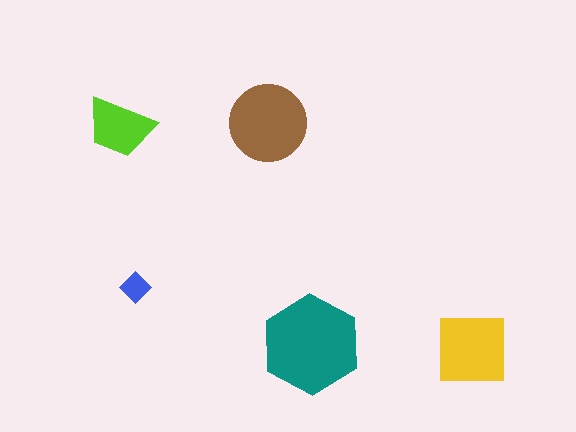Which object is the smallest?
The blue diamond.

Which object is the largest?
The teal hexagon.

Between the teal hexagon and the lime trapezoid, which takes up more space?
The teal hexagon.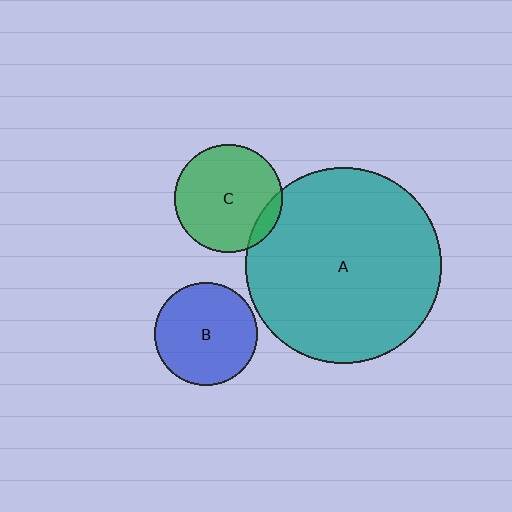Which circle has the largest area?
Circle A (teal).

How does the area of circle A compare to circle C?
Approximately 3.3 times.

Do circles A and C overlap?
Yes.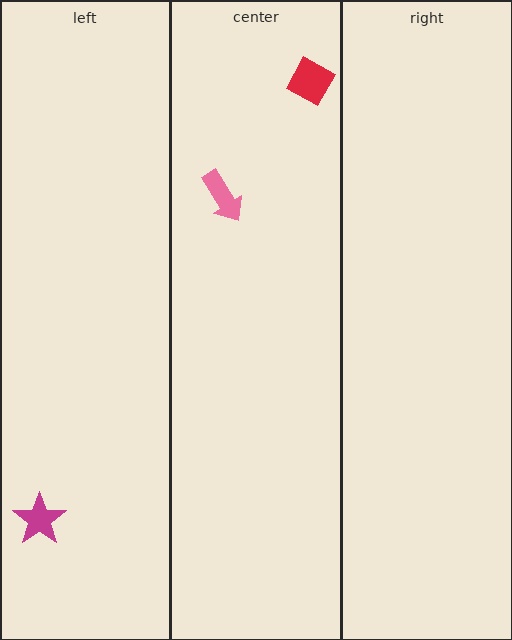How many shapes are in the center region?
2.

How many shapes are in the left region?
1.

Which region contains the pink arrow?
The center region.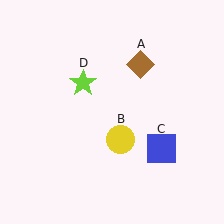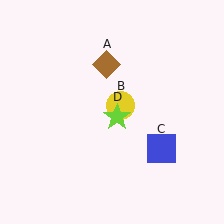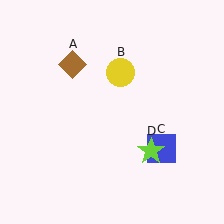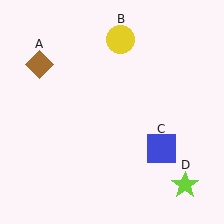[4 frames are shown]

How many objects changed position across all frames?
3 objects changed position: brown diamond (object A), yellow circle (object B), lime star (object D).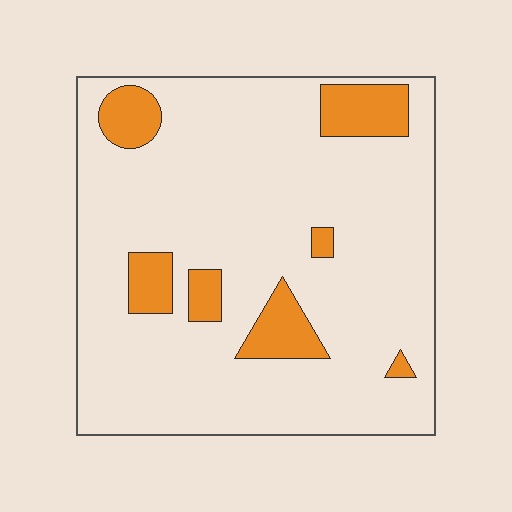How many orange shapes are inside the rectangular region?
7.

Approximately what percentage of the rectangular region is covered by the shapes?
Approximately 15%.